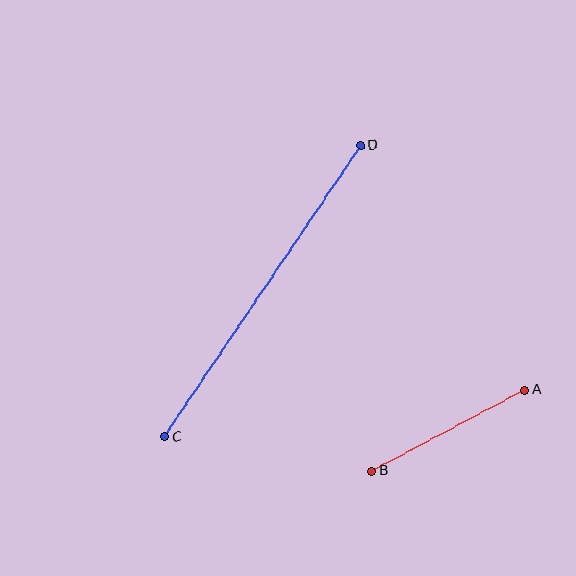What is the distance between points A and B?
The distance is approximately 173 pixels.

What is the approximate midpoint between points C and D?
The midpoint is at approximately (263, 291) pixels.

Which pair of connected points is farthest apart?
Points C and D are farthest apart.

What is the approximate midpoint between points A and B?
The midpoint is at approximately (449, 431) pixels.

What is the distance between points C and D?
The distance is approximately 351 pixels.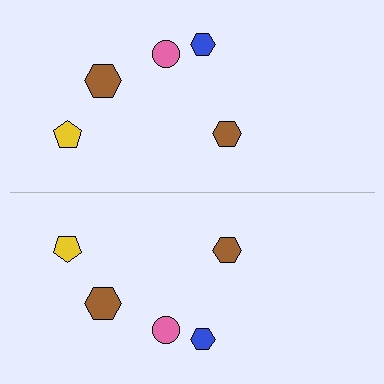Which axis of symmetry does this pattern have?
The pattern has a horizontal axis of symmetry running through the center of the image.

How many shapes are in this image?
There are 10 shapes in this image.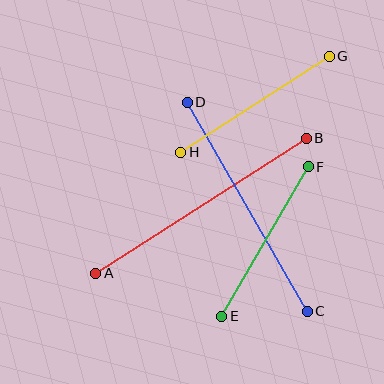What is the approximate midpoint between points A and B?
The midpoint is at approximately (201, 206) pixels.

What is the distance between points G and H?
The distance is approximately 177 pixels.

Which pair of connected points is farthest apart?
Points A and B are farthest apart.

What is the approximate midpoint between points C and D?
The midpoint is at approximately (247, 207) pixels.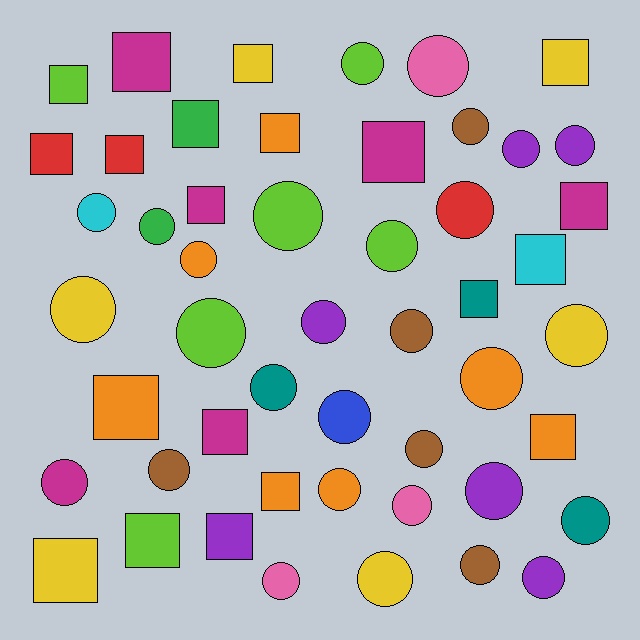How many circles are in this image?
There are 30 circles.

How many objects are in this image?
There are 50 objects.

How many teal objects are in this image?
There are 3 teal objects.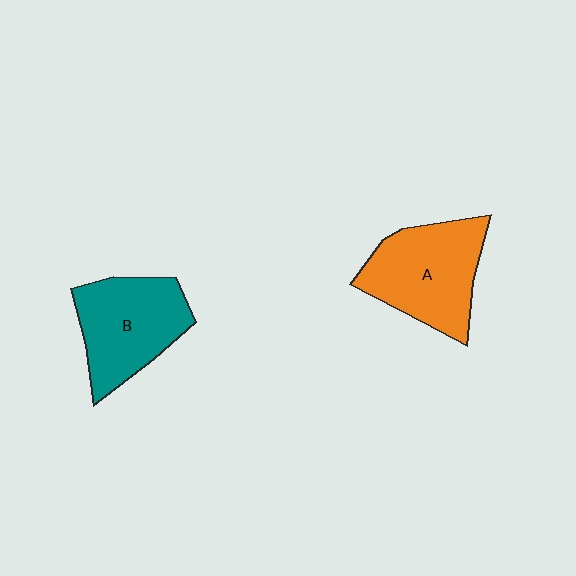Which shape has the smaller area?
Shape B (teal).